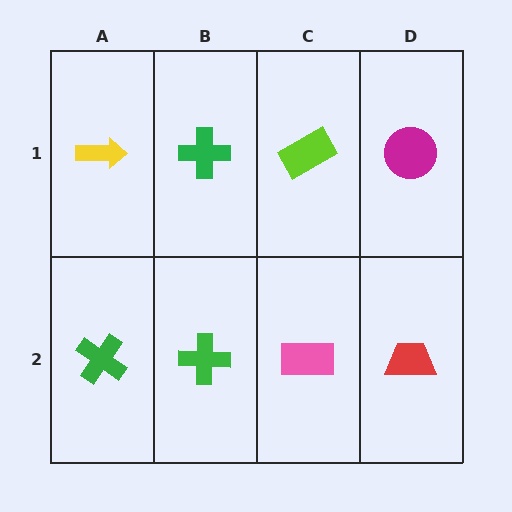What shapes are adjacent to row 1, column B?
A green cross (row 2, column B), a yellow arrow (row 1, column A), a lime rectangle (row 1, column C).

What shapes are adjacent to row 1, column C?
A pink rectangle (row 2, column C), a green cross (row 1, column B), a magenta circle (row 1, column D).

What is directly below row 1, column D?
A red trapezoid.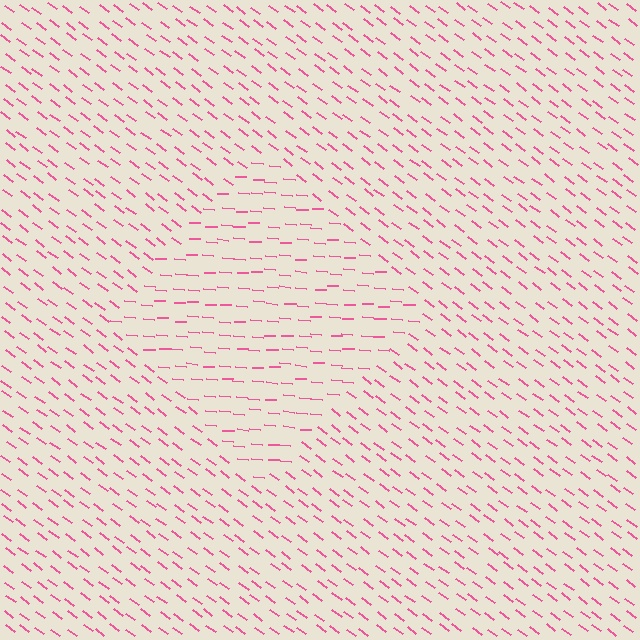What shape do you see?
I see a diamond.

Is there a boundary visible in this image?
Yes, there is a texture boundary formed by a change in line orientation.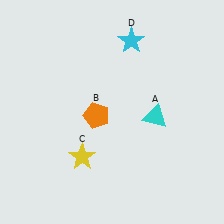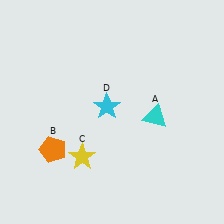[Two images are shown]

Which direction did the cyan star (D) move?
The cyan star (D) moved down.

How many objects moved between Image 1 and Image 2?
2 objects moved between the two images.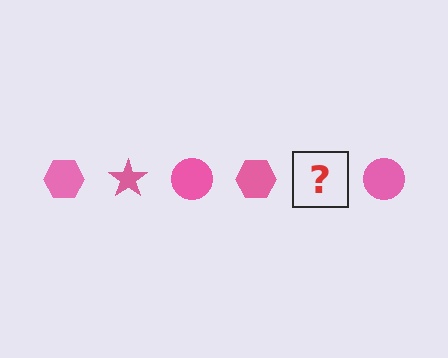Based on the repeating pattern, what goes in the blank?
The blank should be a pink star.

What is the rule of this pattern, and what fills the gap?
The rule is that the pattern cycles through hexagon, star, circle shapes in pink. The gap should be filled with a pink star.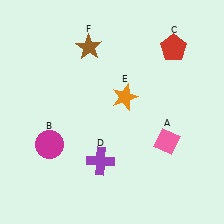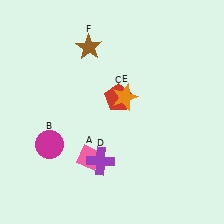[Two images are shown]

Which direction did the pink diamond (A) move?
The pink diamond (A) moved left.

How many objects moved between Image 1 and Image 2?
2 objects moved between the two images.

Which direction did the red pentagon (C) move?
The red pentagon (C) moved left.